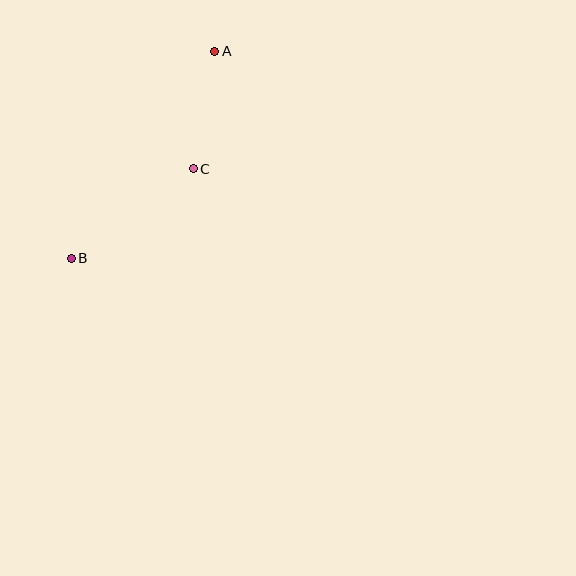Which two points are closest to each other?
Points A and C are closest to each other.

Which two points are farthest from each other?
Points A and B are farthest from each other.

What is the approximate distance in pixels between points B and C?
The distance between B and C is approximately 151 pixels.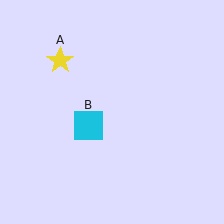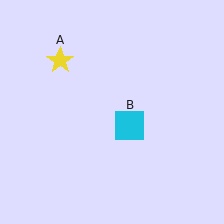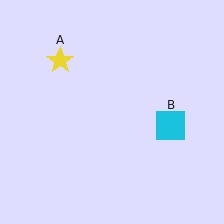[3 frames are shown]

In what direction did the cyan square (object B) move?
The cyan square (object B) moved right.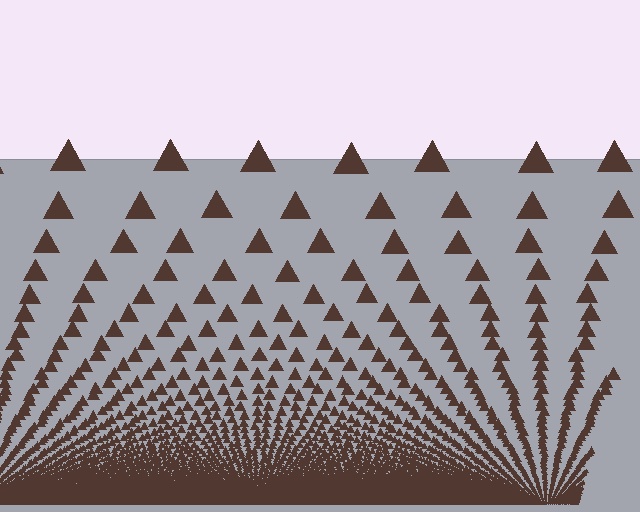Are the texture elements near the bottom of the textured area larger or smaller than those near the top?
Smaller. The gradient is inverted — elements near the bottom are smaller and denser.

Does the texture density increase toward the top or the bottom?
Density increases toward the bottom.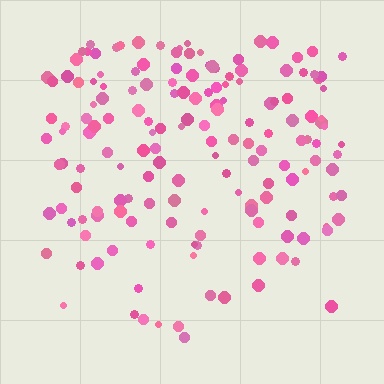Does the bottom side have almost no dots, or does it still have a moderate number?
Still a moderate number, just noticeably fewer than the top.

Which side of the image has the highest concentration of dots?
The top.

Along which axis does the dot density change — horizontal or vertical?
Vertical.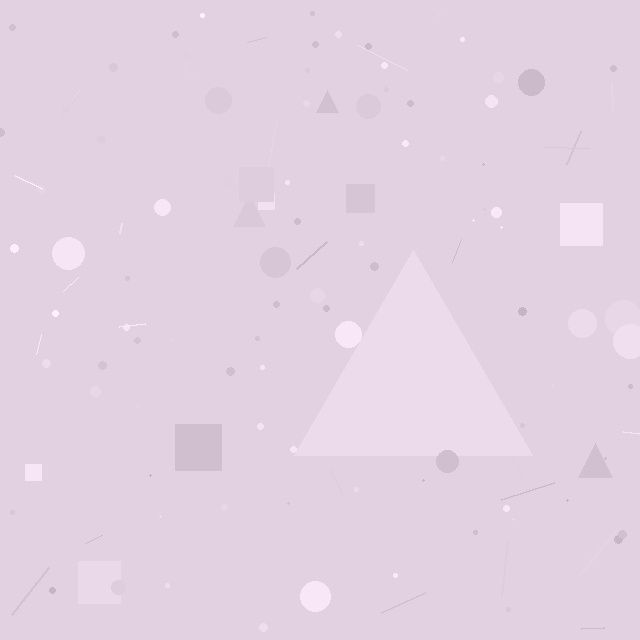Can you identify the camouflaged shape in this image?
The camouflaged shape is a triangle.